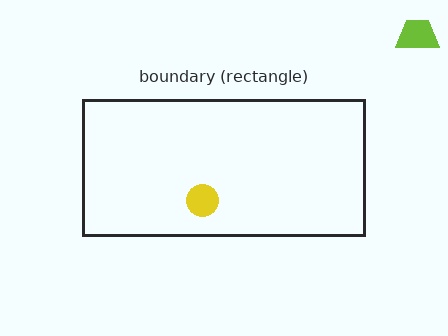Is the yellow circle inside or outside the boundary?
Inside.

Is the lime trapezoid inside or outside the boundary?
Outside.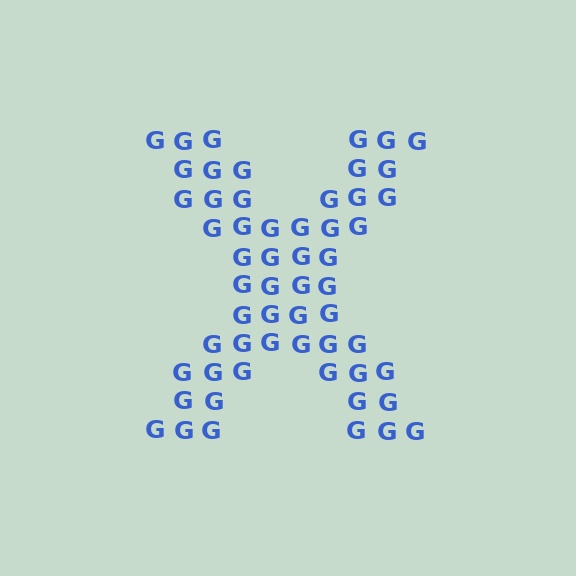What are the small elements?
The small elements are letter G's.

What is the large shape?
The large shape is the letter X.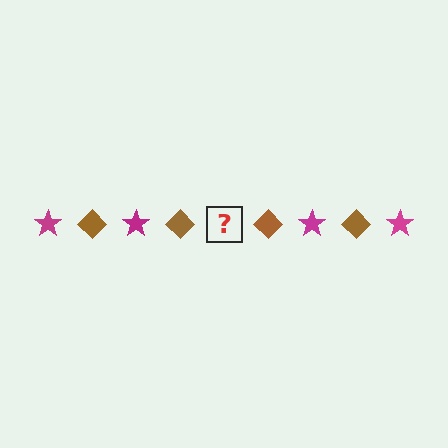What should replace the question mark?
The question mark should be replaced with a magenta star.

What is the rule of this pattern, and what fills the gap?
The rule is that the pattern alternates between magenta star and brown diamond. The gap should be filled with a magenta star.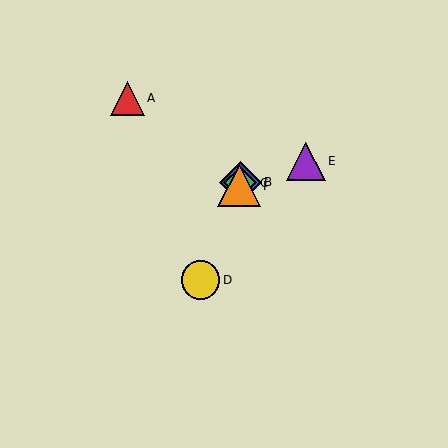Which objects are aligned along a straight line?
Objects B, C, D, F are aligned along a straight line.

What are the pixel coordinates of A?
Object A is at (127, 98).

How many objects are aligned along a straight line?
4 objects (B, C, D, F) are aligned along a straight line.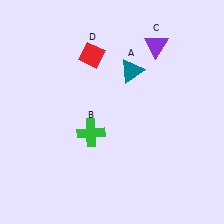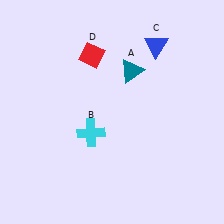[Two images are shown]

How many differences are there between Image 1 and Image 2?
There are 2 differences between the two images.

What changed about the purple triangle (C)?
In Image 1, C is purple. In Image 2, it changed to blue.